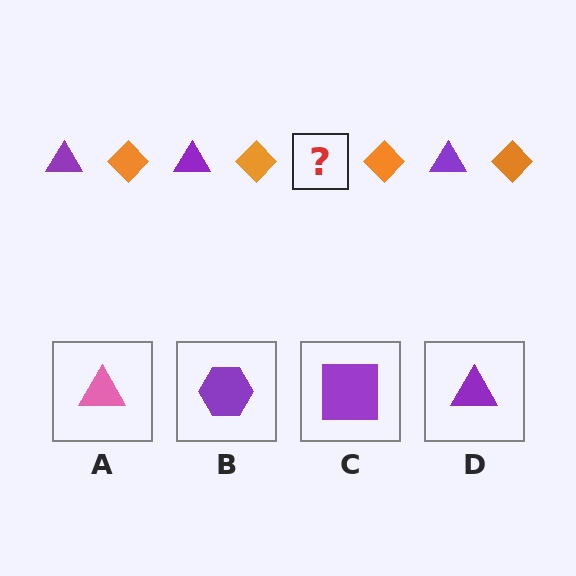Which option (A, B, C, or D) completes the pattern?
D.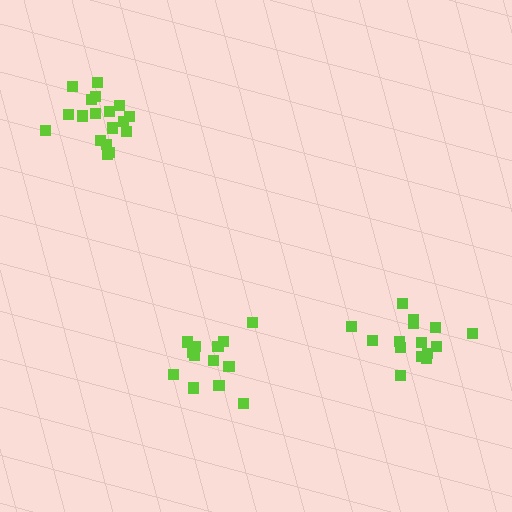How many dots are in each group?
Group 1: 15 dots, Group 2: 13 dots, Group 3: 18 dots (46 total).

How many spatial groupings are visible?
There are 3 spatial groupings.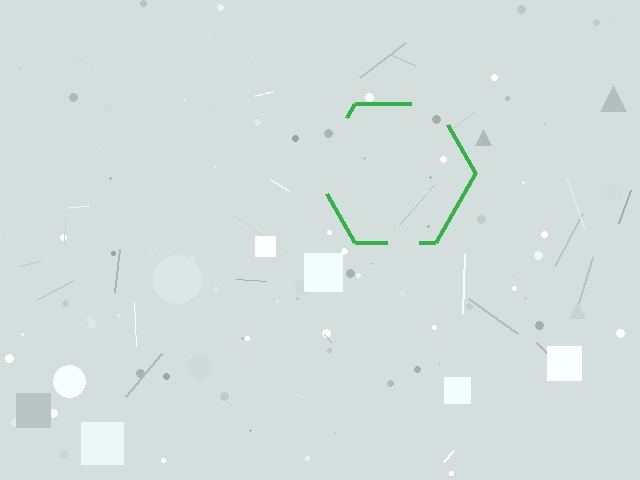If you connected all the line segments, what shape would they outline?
They would outline a hexagon.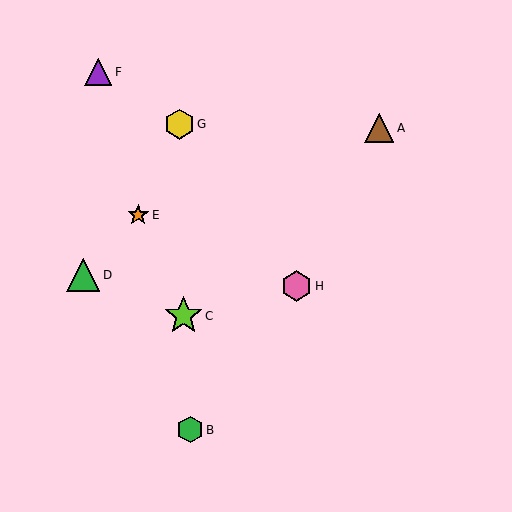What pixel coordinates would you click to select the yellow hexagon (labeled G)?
Click at (179, 124) to select the yellow hexagon G.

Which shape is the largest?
The lime star (labeled C) is the largest.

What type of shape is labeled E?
Shape E is an orange star.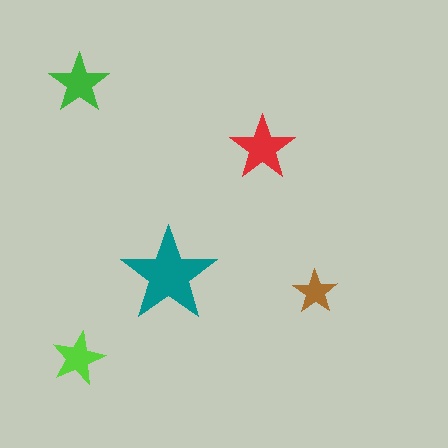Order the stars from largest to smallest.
the teal one, the red one, the green one, the lime one, the brown one.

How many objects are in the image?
There are 5 objects in the image.